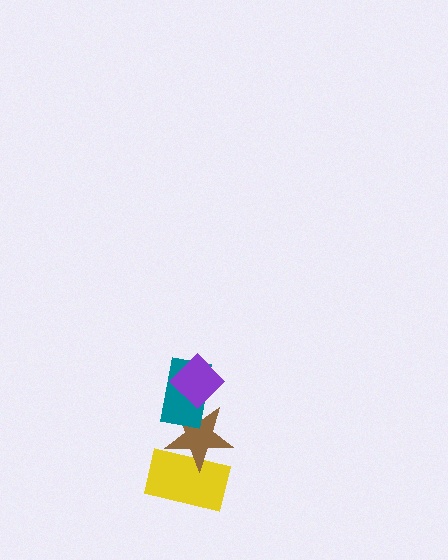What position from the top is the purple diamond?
The purple diamond is 1st from the top.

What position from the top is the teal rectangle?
The teal rectangle is 2nd from the top.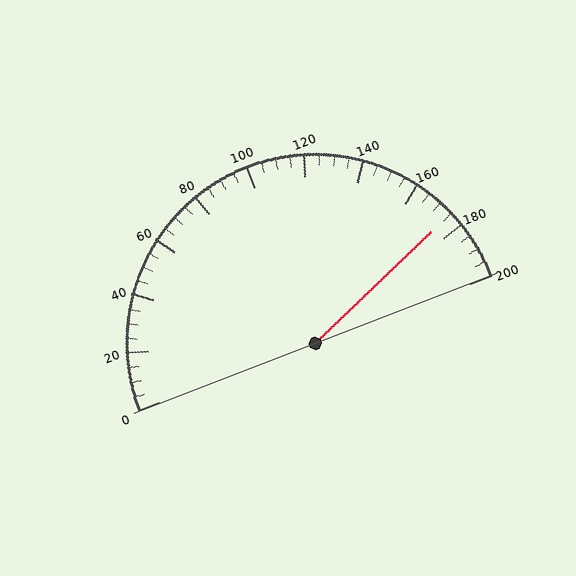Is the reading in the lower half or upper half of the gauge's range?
The reading is in the upper half of the range (0 to 200).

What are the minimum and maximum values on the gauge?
The gauge ranges from 0 to 200.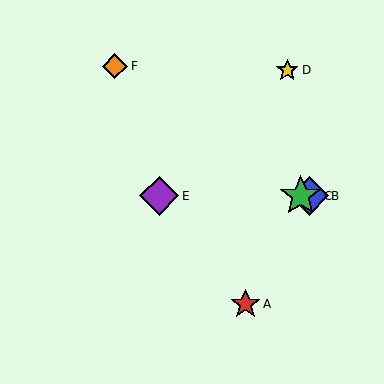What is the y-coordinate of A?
Object A is at y≈304.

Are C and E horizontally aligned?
Yes, both are at y≈196.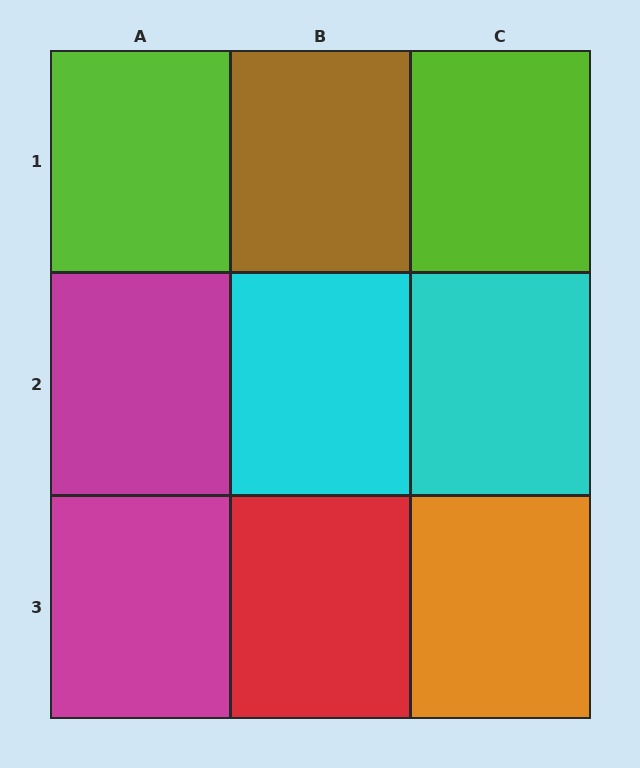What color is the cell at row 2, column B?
Cyan.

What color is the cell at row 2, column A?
Magenta.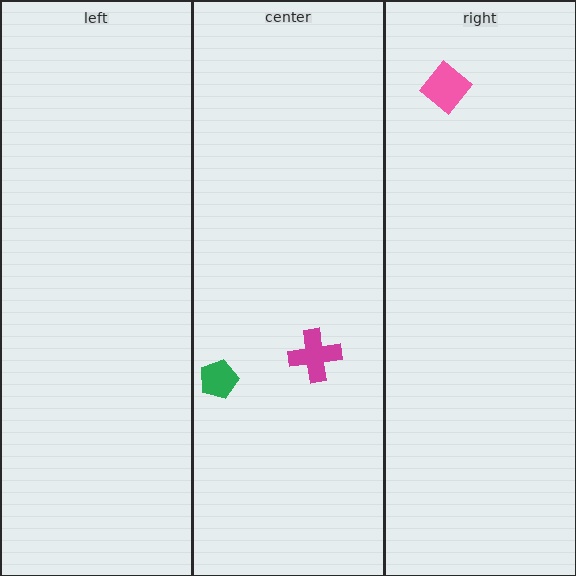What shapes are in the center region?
The green pentagon, the magenta cross.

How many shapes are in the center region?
2.